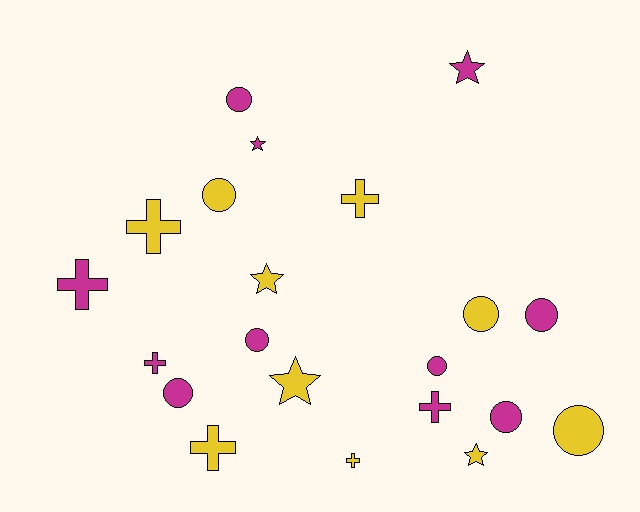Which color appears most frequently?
Magenta, with 11 objects.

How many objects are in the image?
There are 21 objects.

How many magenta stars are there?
There are 2 magenta stars.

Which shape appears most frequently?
Circle, with 9 objects.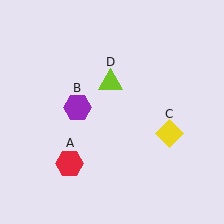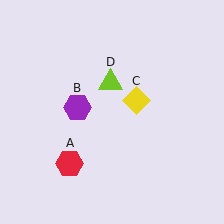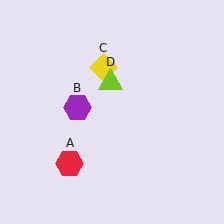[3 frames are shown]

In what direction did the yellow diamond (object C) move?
The yellow diamond (object C) moved up and to the left.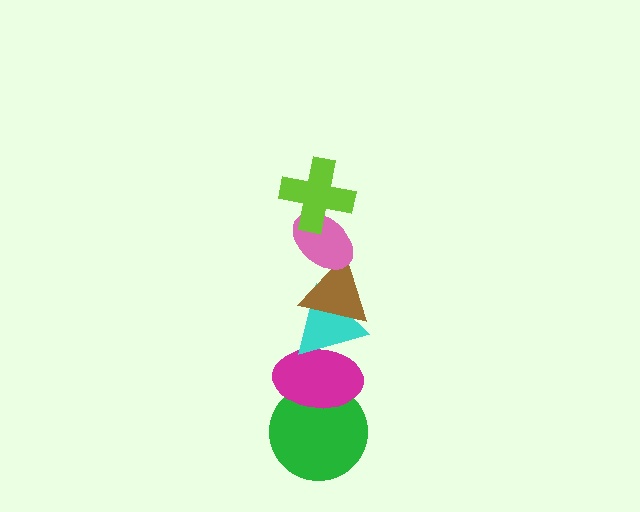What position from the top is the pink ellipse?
The pink ellipse is 2nd from the top.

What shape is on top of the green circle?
The magenta ellipse is on top of the green circle.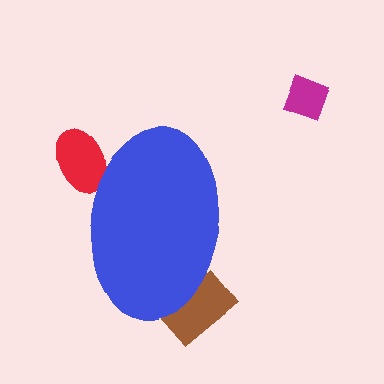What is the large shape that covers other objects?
A blue ellipse.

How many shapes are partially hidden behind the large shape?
2 shapes are partially hidden.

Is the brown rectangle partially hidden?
Yes, the brown rectangle is partially hidden behind the blue ellipse.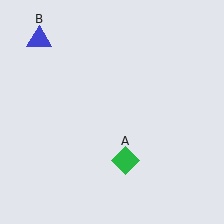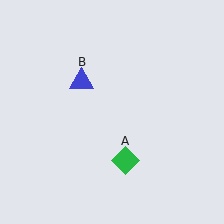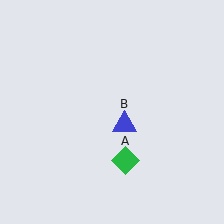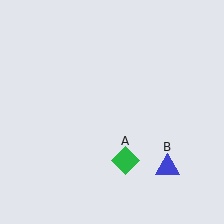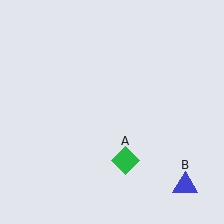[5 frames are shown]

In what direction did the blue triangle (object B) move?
The blue triangle (object B) moved down and to the right.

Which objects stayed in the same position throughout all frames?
Green diamond (object A) remained stationary.